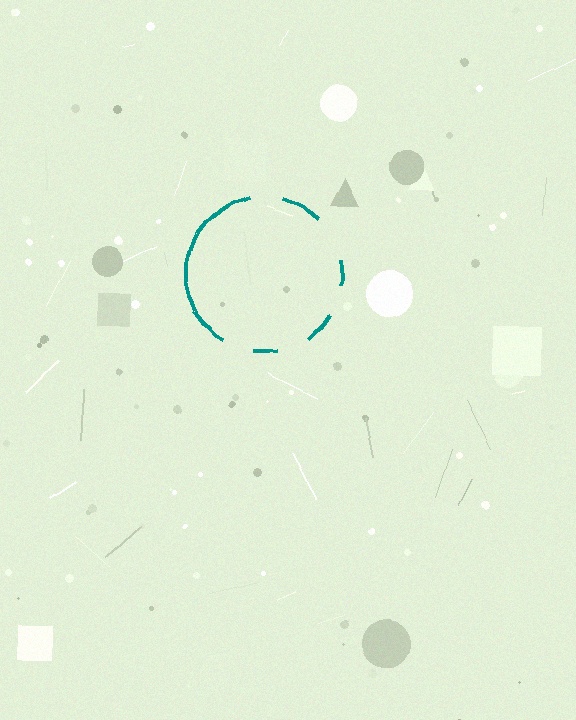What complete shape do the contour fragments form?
The contour fragments form a circle.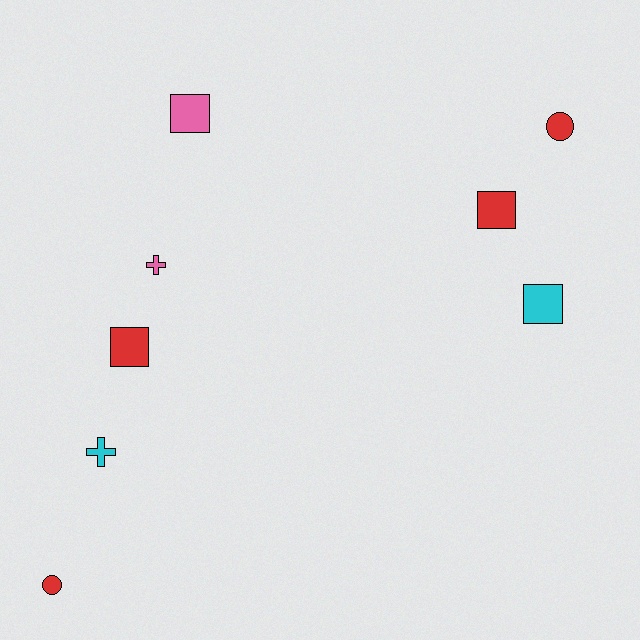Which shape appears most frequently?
Square, with 4 objects.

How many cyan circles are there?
There are no cyan circles.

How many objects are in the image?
There are 8 objects.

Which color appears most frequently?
Red, with 4 objects.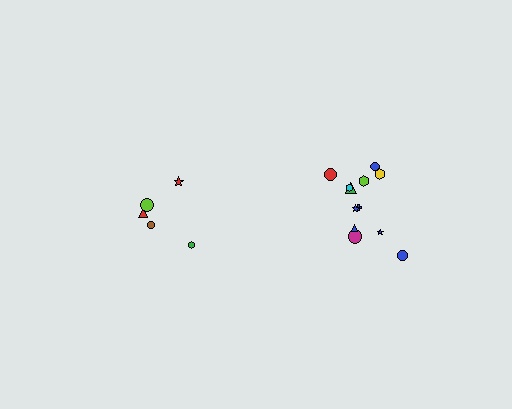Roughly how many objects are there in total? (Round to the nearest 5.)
Roughly 15 objects in total.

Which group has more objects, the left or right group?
The right group.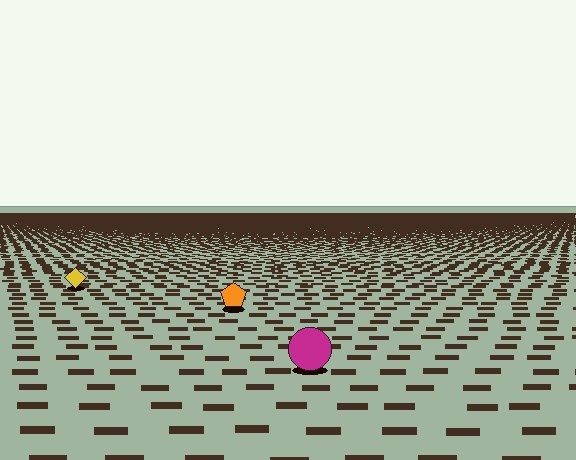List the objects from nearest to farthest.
From nearest to farthest: the magenta circle, the orange pentagon, the yellow diamond.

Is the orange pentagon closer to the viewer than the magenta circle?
No. The magenta circle is closer — you can tell from the texture gradient: the ground texture is coarser near it.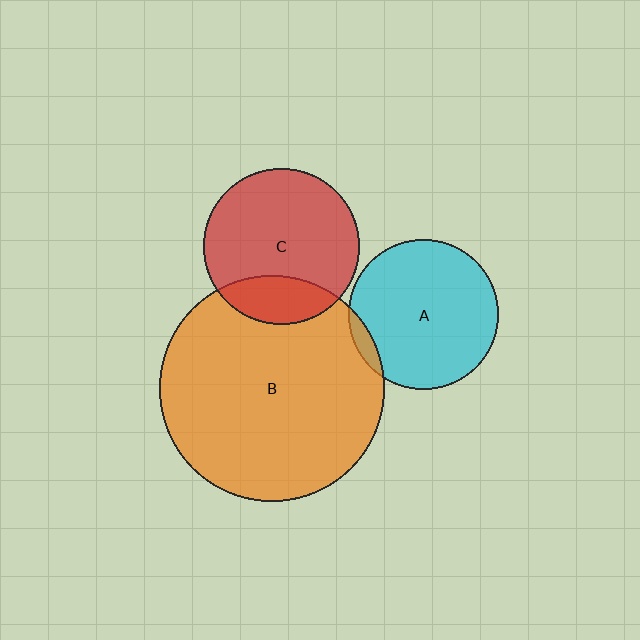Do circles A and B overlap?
Yes.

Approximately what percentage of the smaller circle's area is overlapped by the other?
Approximately 5%.